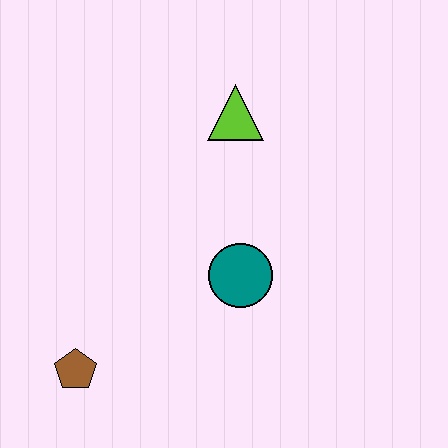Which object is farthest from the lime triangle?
The brown pentagon is farthest from the lime triangle.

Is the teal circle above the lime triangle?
No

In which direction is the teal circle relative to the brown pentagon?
The teal circle is to the right of the brown pentagon.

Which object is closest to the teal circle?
The lime triangle is closest to the teal circle.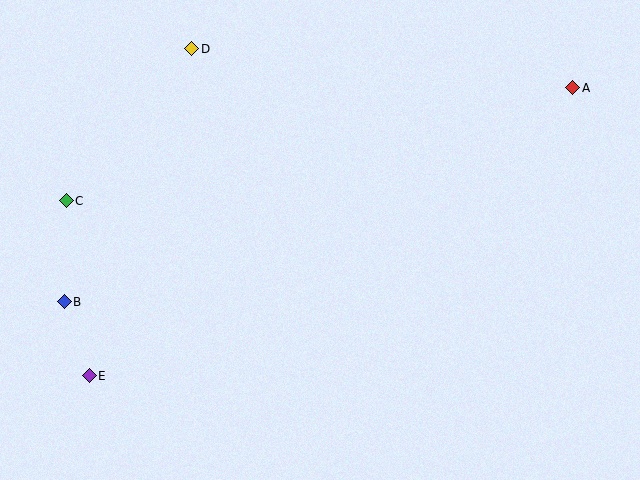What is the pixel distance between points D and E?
The distance between D and E is 343 pixels.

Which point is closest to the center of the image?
Point D at (192, 49) is closest to the center.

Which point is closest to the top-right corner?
Point A is closest to the top-right corner.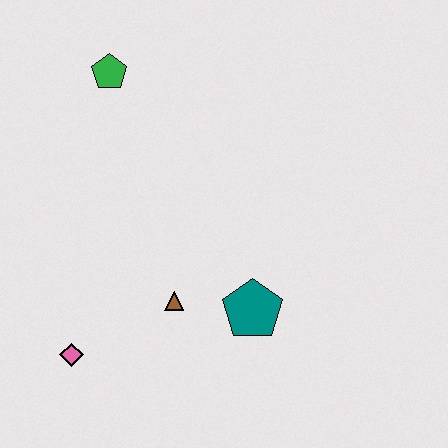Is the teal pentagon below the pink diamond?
No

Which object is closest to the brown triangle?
The teal pentagon is closest to the brown triangle.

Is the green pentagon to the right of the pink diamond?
Yes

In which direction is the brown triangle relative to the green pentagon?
The brown triangle is below the green pentagon.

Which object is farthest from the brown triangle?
The green pentagon is farthest from the brown triangle.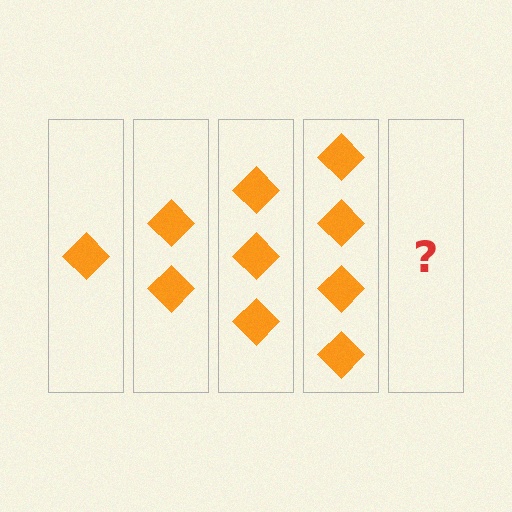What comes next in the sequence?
The next element should be 5 diamonds.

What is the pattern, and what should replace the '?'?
The pattern is that each step adds one more diamond. The '?' should be 5 diamonds.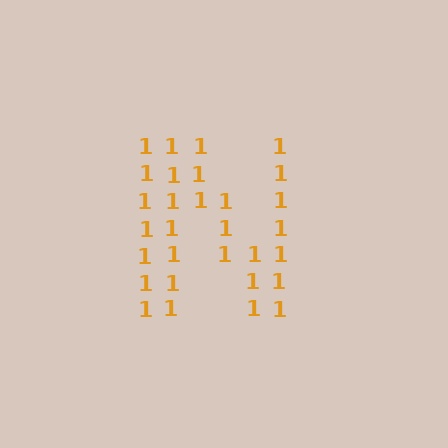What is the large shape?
The large shape is the letter N.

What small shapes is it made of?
It is made of small digit 1's.